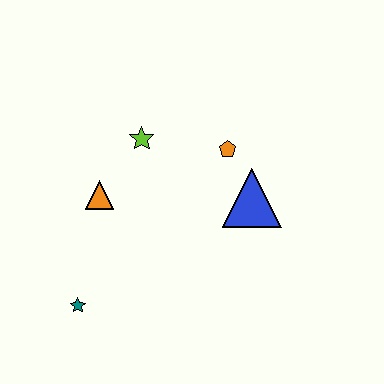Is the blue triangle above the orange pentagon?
No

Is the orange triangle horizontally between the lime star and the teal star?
Yes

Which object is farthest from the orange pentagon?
The teal star is farthest from the orange pentagon.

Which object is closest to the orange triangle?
The lime star is closest to the orange triangle.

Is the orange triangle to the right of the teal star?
Yes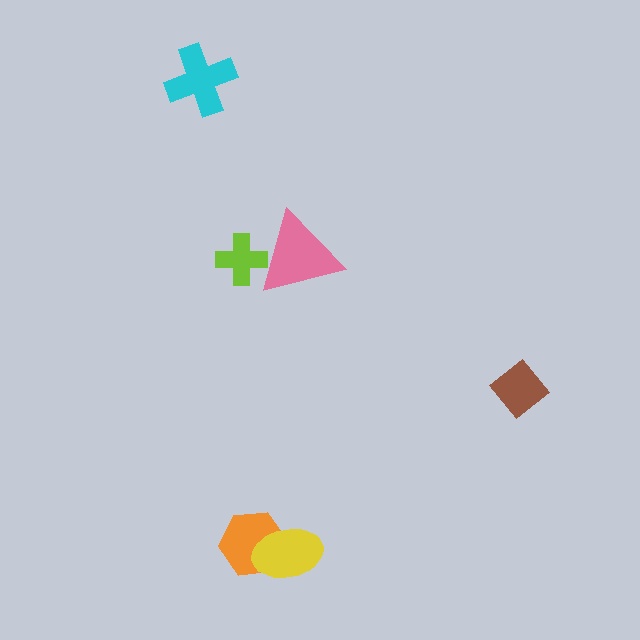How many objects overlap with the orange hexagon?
1 object overlaps with the orange hexagon.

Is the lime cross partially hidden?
Yes, it is partially covered by another shape.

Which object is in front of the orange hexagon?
The yellow ellipse is in front of the orange hexagon.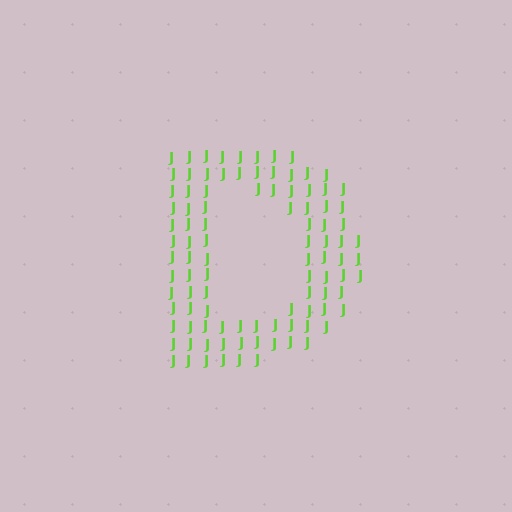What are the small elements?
The small elements are letter J's.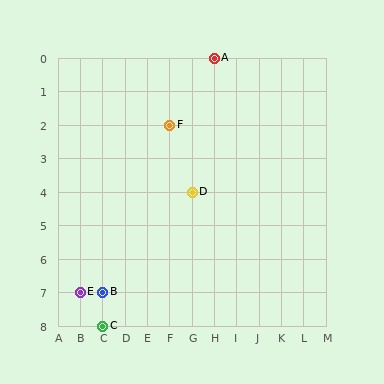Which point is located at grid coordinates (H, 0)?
Point A is at (H, 0).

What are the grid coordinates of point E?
Point E is at grid coordinates (B, 7).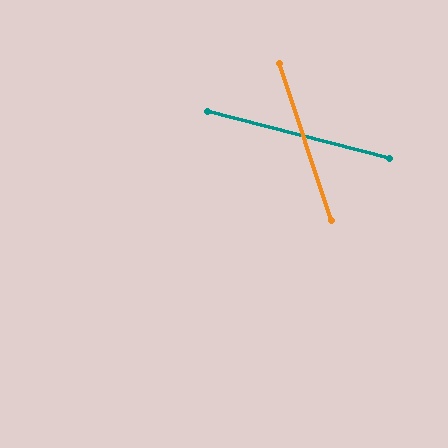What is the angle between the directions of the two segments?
Approximately 58 degrees.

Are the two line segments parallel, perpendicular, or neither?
Neither parallel nor perpendicular — they differ by about 58°.